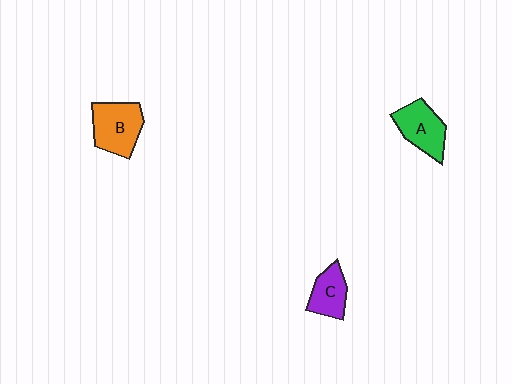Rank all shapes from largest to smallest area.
From largest to smallest: B (orange), A (green), C (purple).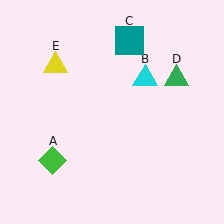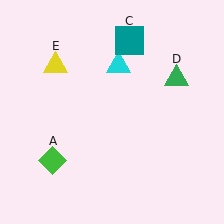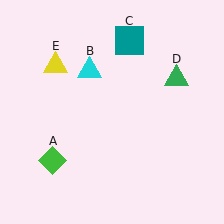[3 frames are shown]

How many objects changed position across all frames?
1 object changed position: cyan triangle (object B).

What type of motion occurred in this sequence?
The cyan triangle (object B) rotated counterclockwise around the center of the scene.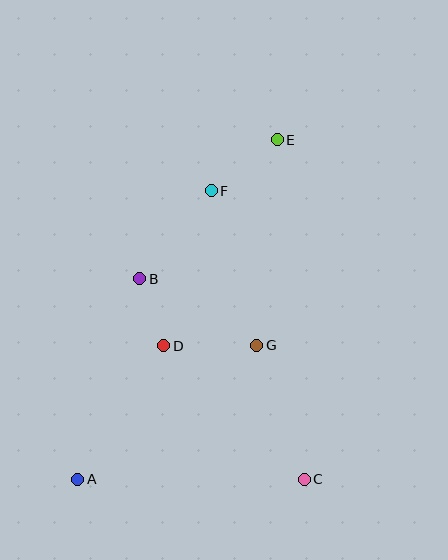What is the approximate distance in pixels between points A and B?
The distance between A and B is approximately 210 pixels.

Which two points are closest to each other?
Points B and D are closest to each other.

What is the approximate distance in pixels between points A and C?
The distance between A and C is approximately 227 pixels.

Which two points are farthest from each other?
Points A and E are farthest from each other.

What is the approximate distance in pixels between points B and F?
The distance between B and F is approximately 113 pixels.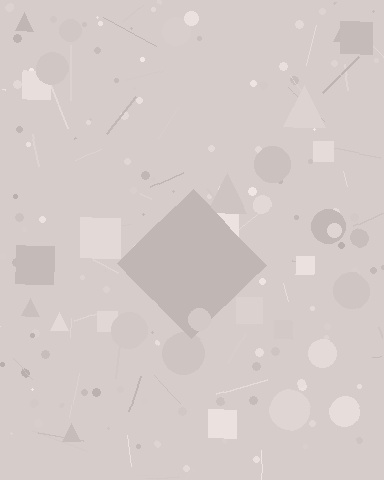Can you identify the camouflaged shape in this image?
The camouflaged shape is a diamond.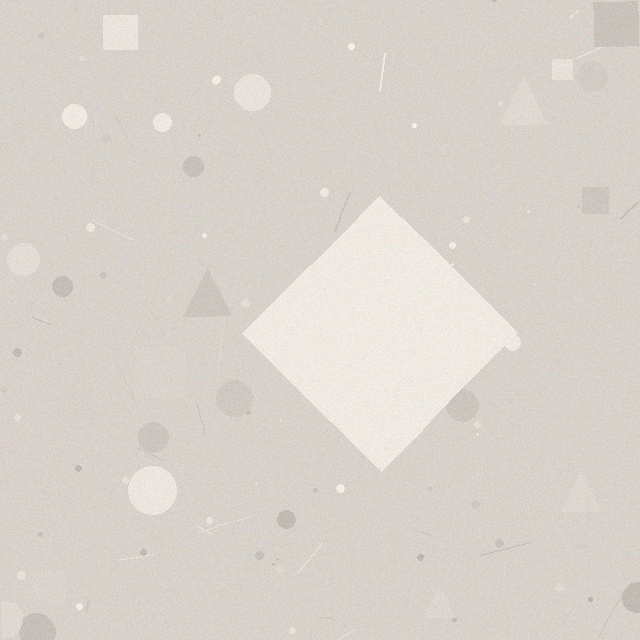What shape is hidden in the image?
A diamond is hidden in the image.